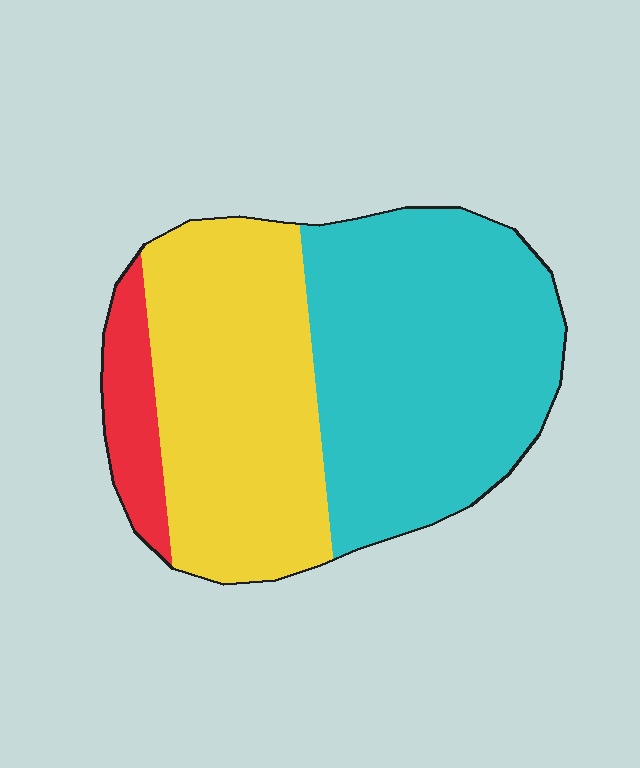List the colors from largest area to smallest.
From largest to smallest: cyan, yellow, red.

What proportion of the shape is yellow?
Yellow takes up about two fifths (2/5) of the shape.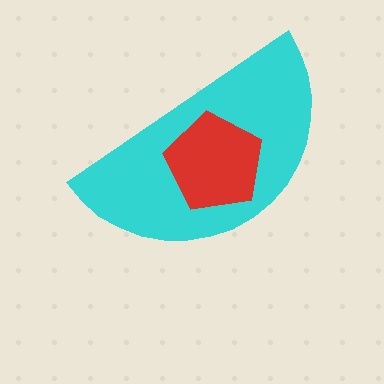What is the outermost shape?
The cyan semicircle.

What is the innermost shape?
The red pentagon.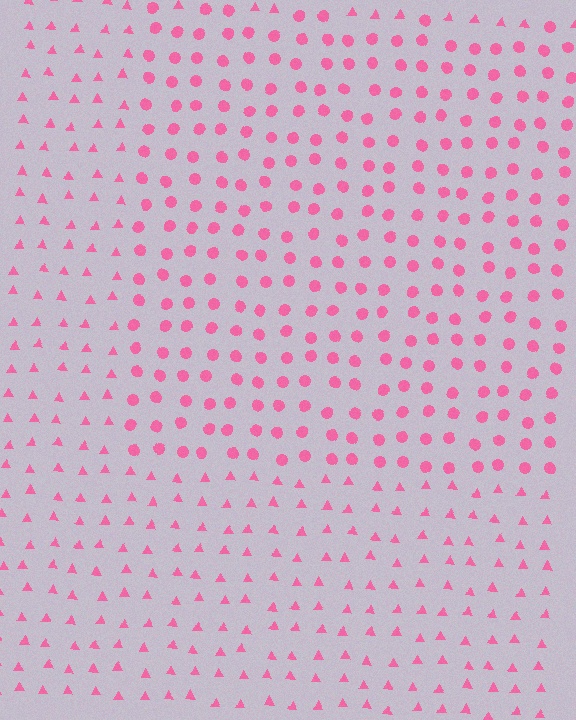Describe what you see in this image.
The image is filled with small pink elements arranged in a uniform grid. A rectangle-shaped region contains circles, while the surrounding area contains triangles. The boundary is defined purely by the change in element shape.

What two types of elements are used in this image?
The image uses circles inside the rectangle region and triangles outside it.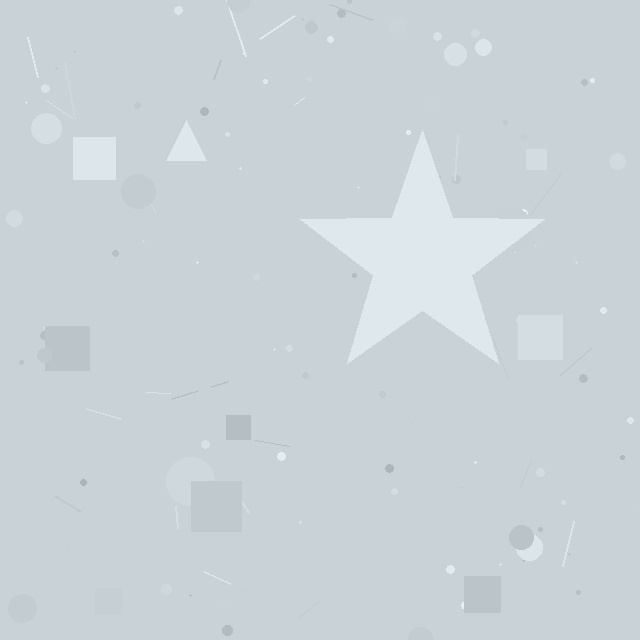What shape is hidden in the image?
A star is hidden in the image.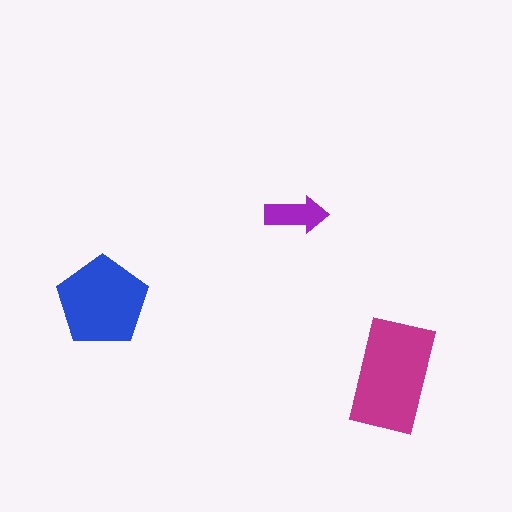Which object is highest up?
The purple arrow is topmost.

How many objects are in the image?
There are 3 objects in the image.